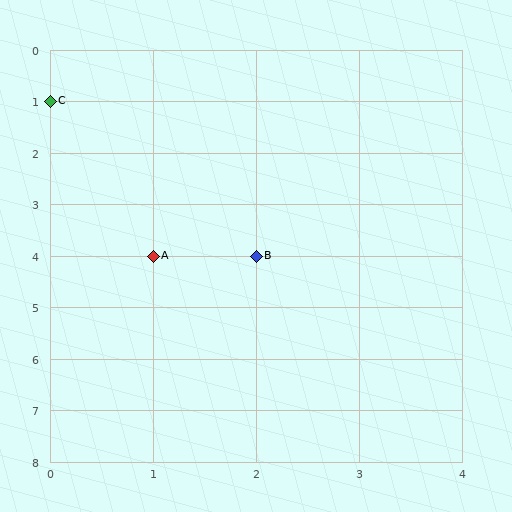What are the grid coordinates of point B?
Point B is at grid coordinates (2, 4).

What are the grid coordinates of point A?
Point A is at grid coordinates (1, 4).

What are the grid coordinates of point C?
Point C is at grid coordinates (0, 1).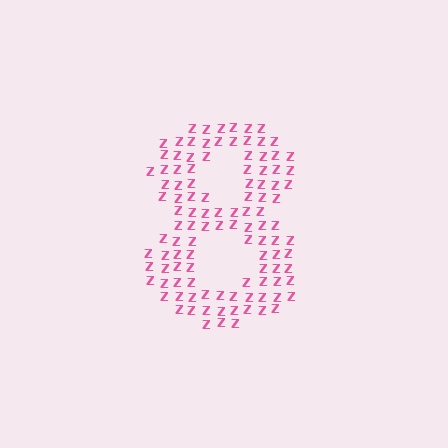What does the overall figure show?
The overall figure shows the digit 8.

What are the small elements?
The small elements are letter Z's.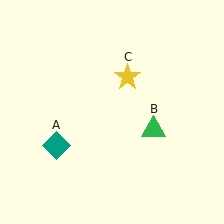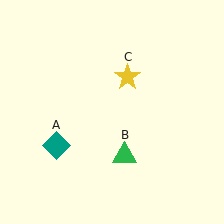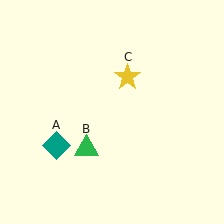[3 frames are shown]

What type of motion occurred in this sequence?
The green triangle (object B) rotated clockwise around the center of the scene.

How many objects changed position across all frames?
1 object changed position: green triangle (object B).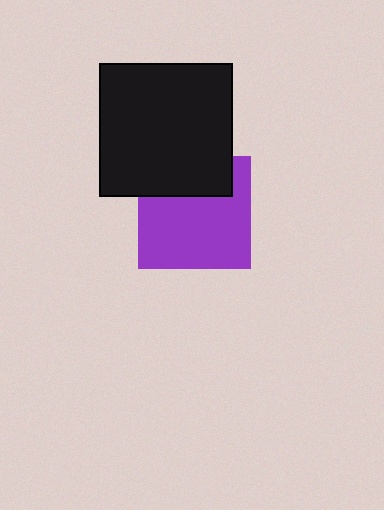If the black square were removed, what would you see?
You would see the complete purple square.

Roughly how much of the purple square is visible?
Most of it is visible (roughly 69%).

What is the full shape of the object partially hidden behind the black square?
The partially hidden object is a purple square.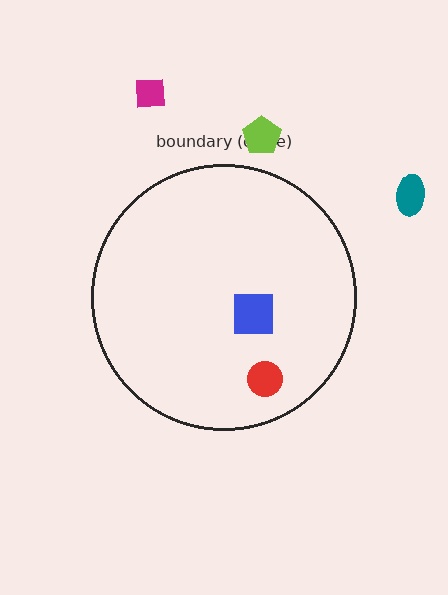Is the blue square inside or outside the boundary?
Inside.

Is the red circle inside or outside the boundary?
Inside.